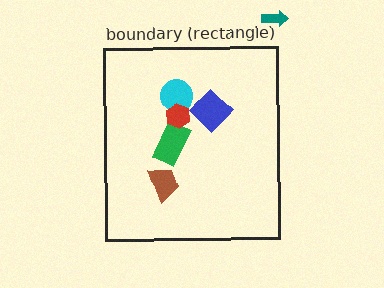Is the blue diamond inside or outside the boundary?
Inside.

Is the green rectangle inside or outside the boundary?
Inside.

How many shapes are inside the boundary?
5 inside, 1 outside.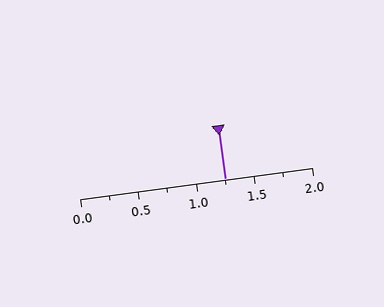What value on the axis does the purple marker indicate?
The marker indicates approximately 1.25.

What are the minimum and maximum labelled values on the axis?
The axis runs from 0.0 to 2.0.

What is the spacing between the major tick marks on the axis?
The major ticks are spaced 0.5 apart.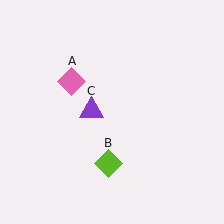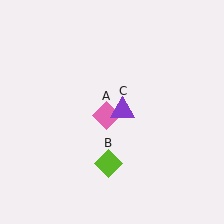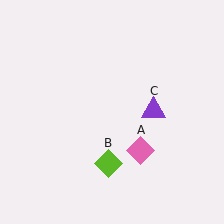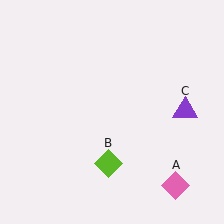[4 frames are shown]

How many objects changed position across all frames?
2 objects changed position: pink diamond (object A), purple triangle (object C).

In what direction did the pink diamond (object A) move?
The pink diamond (object A) moved down and to the right.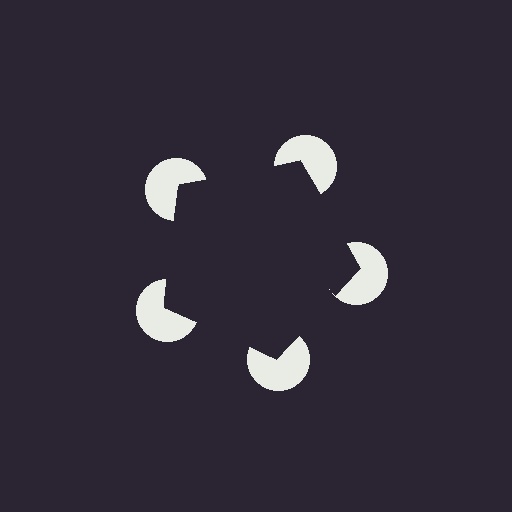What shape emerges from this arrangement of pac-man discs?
An illusory pentagon — its edges are inferred from the aligned wedge cuts in the pac-man discs, not physically drawn.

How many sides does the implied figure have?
5 sides.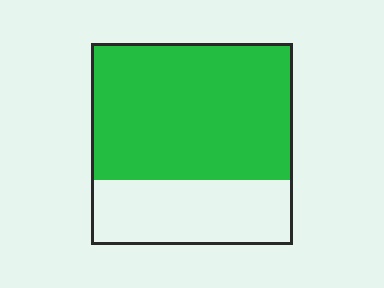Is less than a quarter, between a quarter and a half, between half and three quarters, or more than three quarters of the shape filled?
Between half and three quarters.